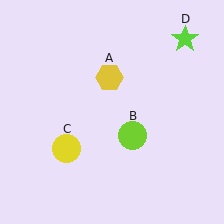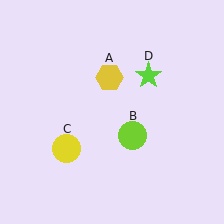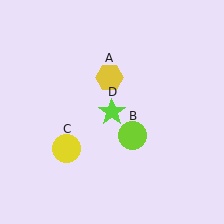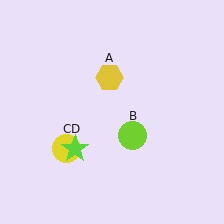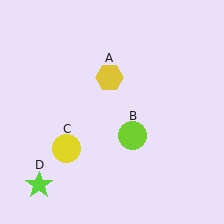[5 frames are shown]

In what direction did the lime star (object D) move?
The lime star (object D) moved down and to the left.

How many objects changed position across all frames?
1 object changed position: lime star (object D).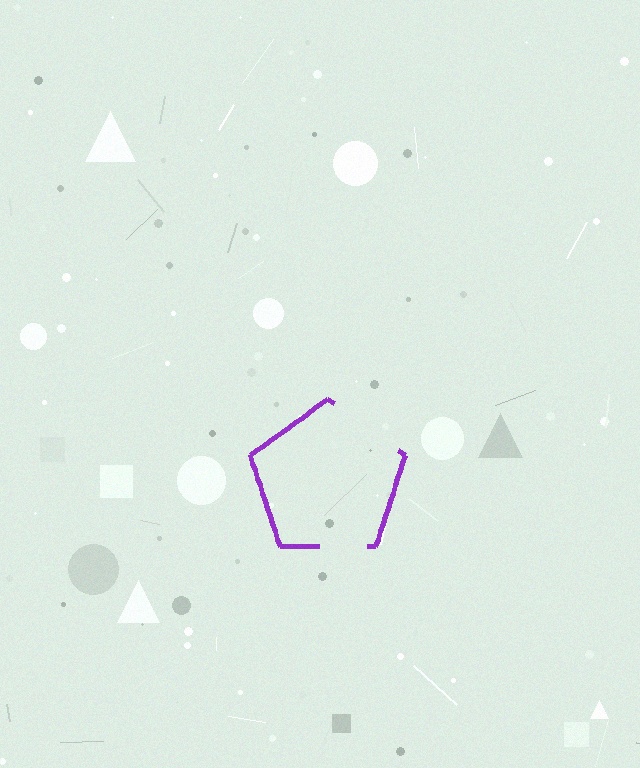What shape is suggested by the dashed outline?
The dashed outline suggests a pentagon.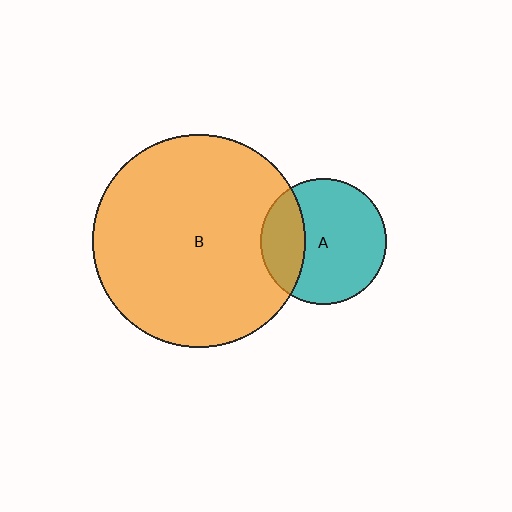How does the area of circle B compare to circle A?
Approximately 2.9 times.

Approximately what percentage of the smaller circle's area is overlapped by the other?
Approximately 25%.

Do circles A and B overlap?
Yes.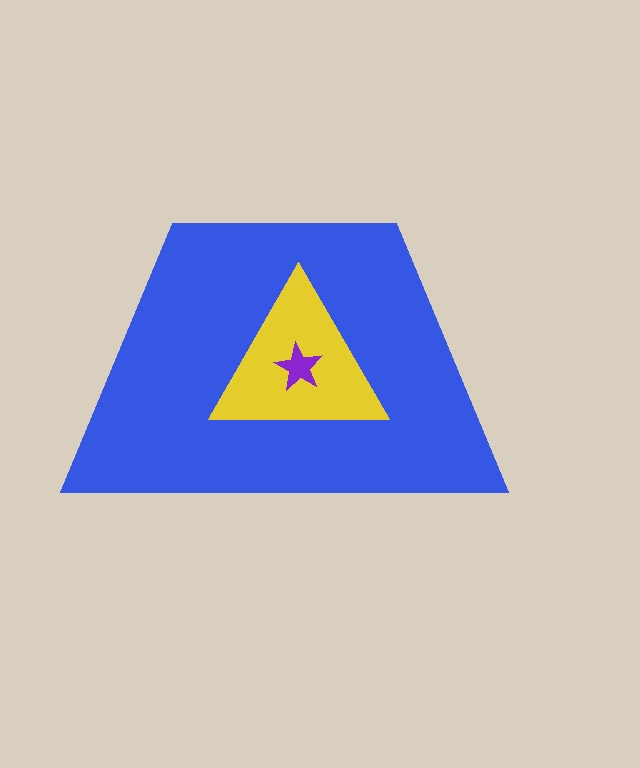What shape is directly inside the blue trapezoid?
The yellow triangle.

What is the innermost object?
The purple star.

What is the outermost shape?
The blue trapezoid.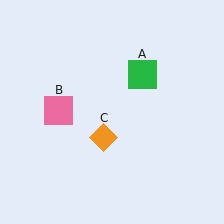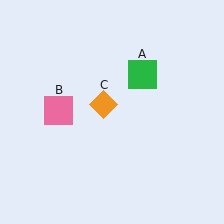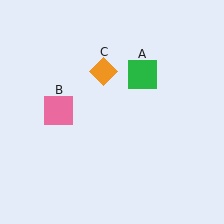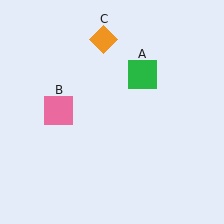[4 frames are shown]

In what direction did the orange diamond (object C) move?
The orange diamond (object C) moved up.